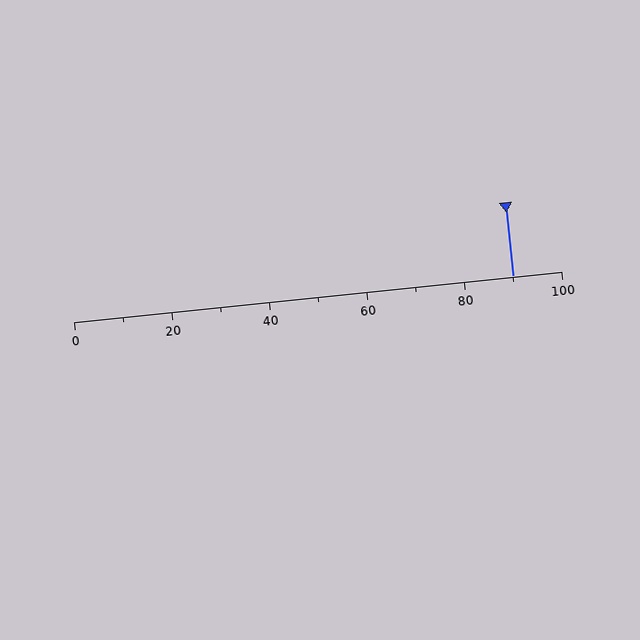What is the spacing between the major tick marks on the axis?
The major ticks are spaced 20 apart.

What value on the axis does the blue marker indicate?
The marker indicates approximately 90.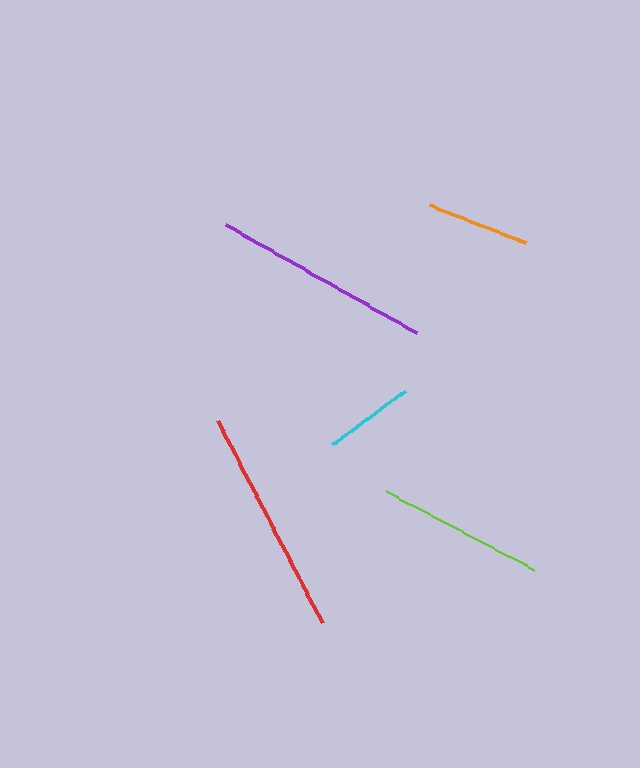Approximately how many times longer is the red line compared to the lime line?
The red line is approximately 1.4 times the length of the lime line.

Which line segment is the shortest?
The cyan line is the shortest at approximately 90 pixels.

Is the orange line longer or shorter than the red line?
The red line is longer than the orange line.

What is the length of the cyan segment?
The cyan segment is approximately 90 pixels long.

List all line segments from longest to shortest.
From longest to shortest: red, purple, lime, orange, cyan.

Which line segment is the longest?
The red line is the longest at approximately 227 pixels.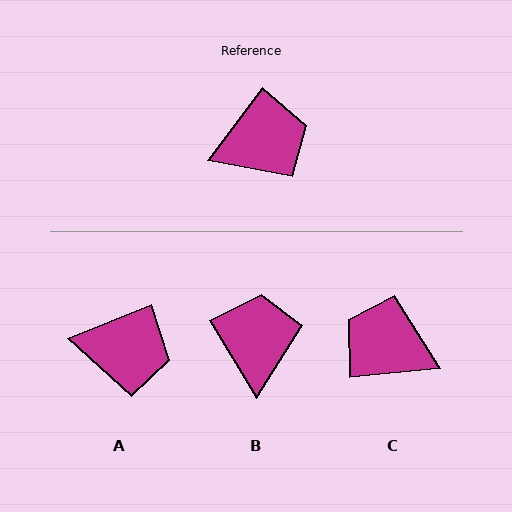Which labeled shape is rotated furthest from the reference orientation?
C, about 132 degrees away.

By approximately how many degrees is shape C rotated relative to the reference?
Approximately 132 degrees counter-clockwise.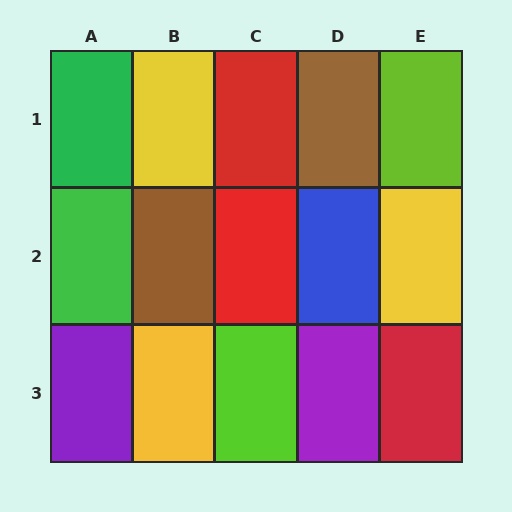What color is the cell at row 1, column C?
Red.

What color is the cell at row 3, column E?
Red.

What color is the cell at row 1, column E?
Lime.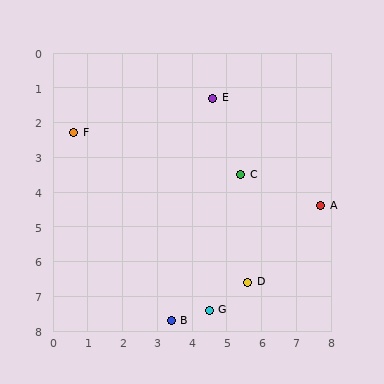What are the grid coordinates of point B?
Point B is at approximately (3.4, 7.7).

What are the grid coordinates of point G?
Point G is at approximately (4.5, 7.4).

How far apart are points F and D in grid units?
Points F and D are about 6.6 grid units apart.